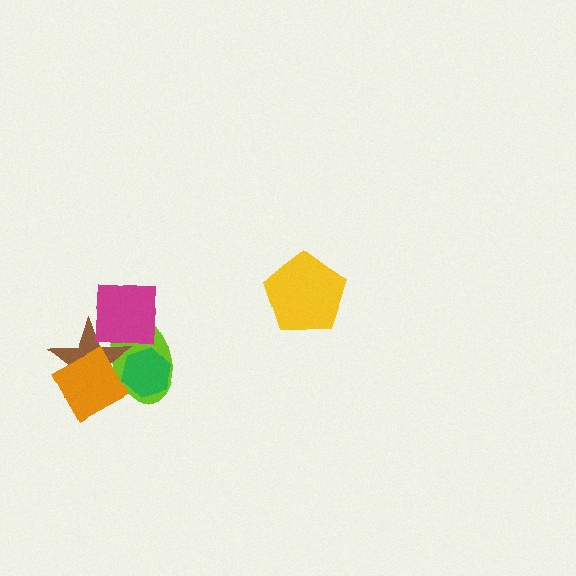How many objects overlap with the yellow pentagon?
0 objects overlap with the yellow pentagon.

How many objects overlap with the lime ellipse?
4 objects overlap with the lime ellipse.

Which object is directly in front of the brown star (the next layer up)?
The green hexagon is directly in front of the brown star.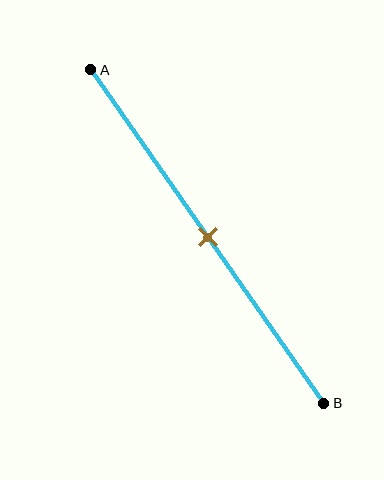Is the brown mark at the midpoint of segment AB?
Yes, the mark is approximately at the midpoint.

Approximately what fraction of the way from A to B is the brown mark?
The brown mark is approximately 50% of the way from A to B.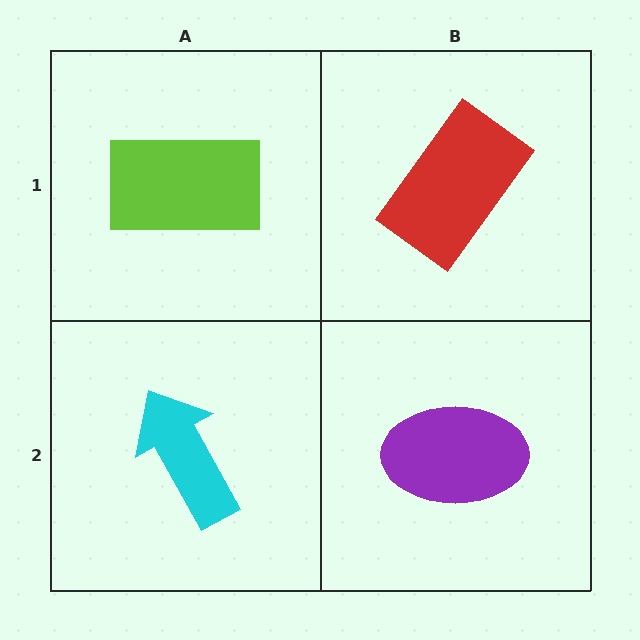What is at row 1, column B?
A red rectangle.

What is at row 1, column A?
A lime rectangle.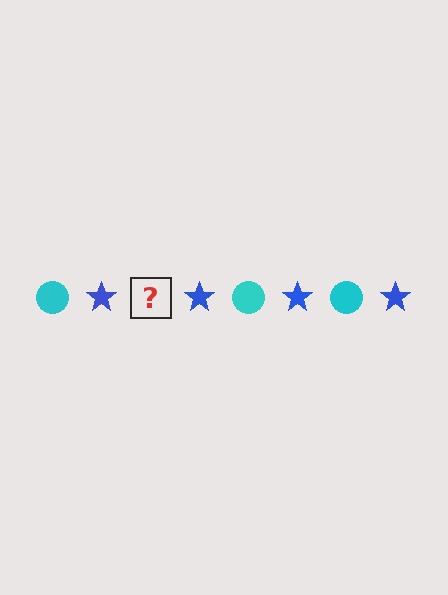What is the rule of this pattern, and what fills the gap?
The rule is that the pattern alternates between cyan circle and blue star. The gap should be filled with a cyan circle.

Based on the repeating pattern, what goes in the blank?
The blank should be a cyan circle.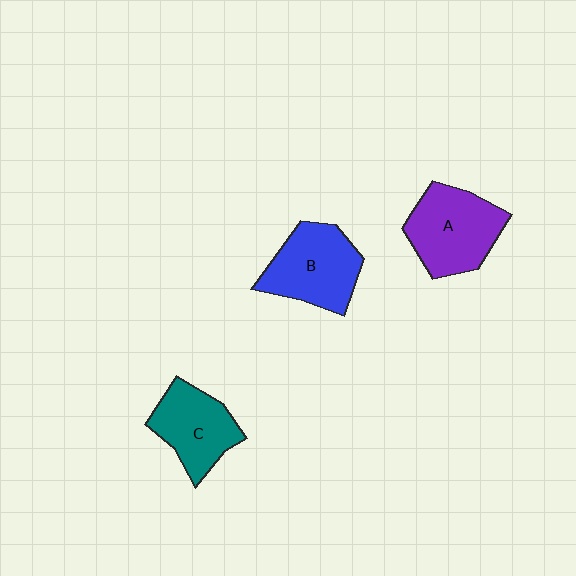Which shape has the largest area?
Shape A (purple).